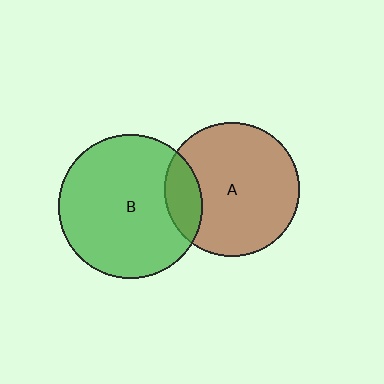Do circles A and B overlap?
Yes.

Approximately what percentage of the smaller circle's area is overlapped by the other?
Approximately 15%.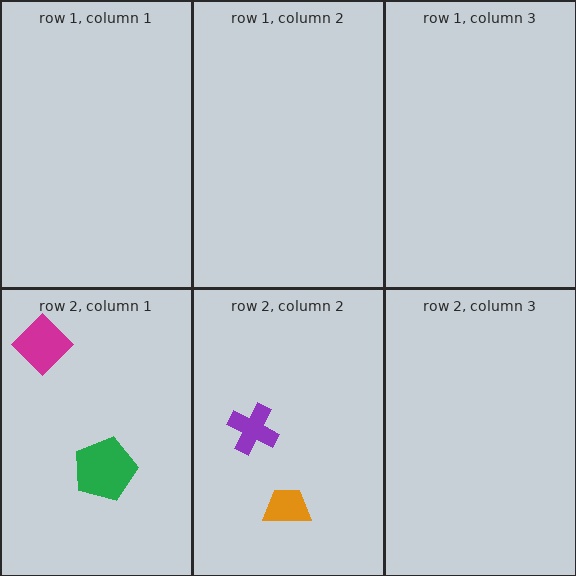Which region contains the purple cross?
The row 2, column 2 region.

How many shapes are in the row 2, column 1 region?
2.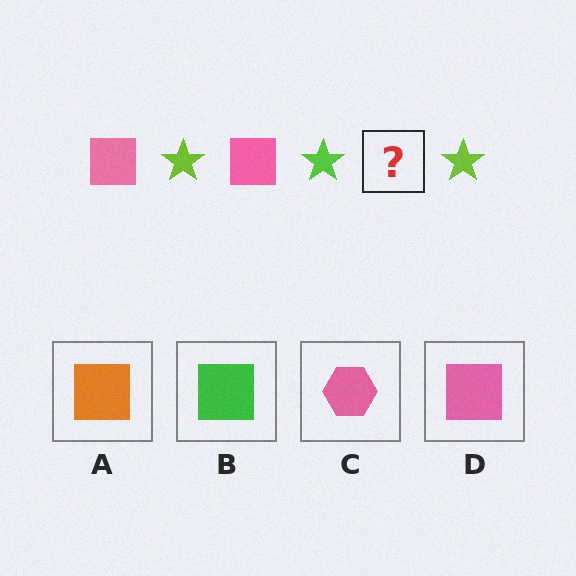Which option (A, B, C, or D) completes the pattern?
D.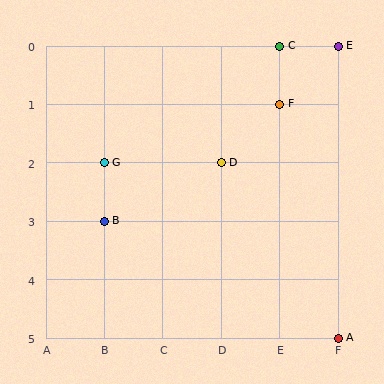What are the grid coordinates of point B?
Point B is at grid coordinates (B, 3).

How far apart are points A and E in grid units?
Points A and E are 5 rows apart.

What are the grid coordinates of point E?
Point E is at grid coordinates (F, 0).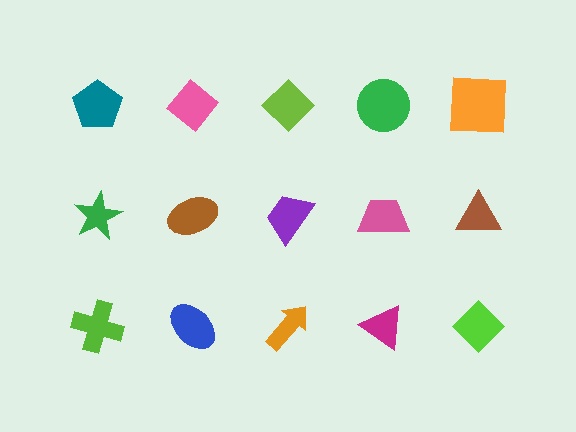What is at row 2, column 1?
A green star.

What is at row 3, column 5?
A lime diamond.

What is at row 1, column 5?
An orange square.